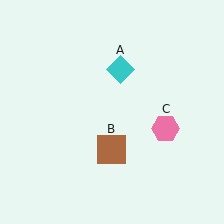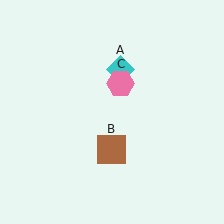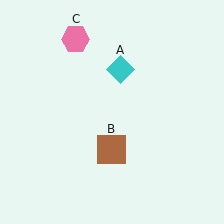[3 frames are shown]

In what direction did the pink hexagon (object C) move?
The pink hexagon (object C) moved up and to the left.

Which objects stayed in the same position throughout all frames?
Cyan diamond (object A) and brown square (object B) remained stationary.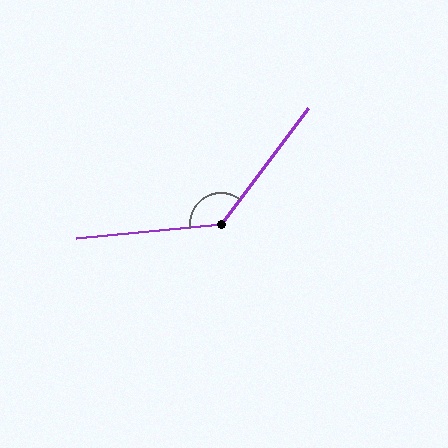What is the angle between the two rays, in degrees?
Approximately 133 degrees.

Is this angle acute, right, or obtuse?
It is obtuse.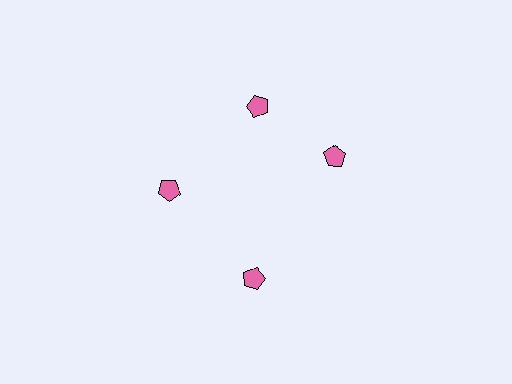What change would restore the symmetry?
The symmetry would be restored by rotating it back into even spacing with its neighbors so that all 4 pentagons sit at equal angles and equal distance from the center.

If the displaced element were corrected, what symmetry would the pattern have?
It would have 4-fold rotational symmetry — the pattern would map onto itself every 90 degrees.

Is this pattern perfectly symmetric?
No. The 4 pink pentagons are arranged in a ring, but one element near the 3 o'clock position is rotated out of alignment along the ring, breaking the 4-fold rotational symmetry.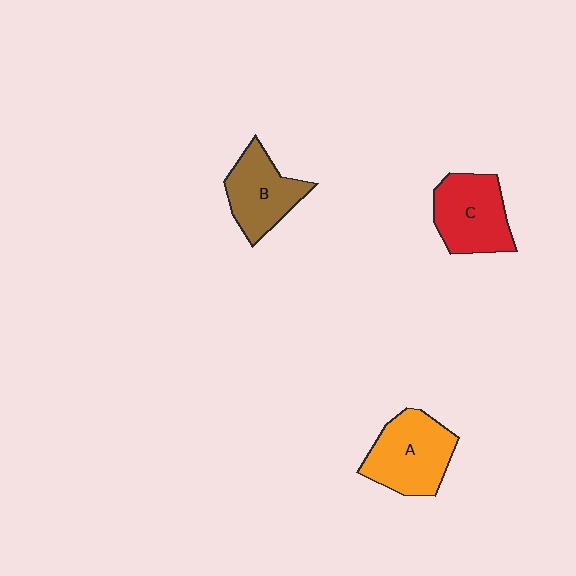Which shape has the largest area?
Shape A (orange).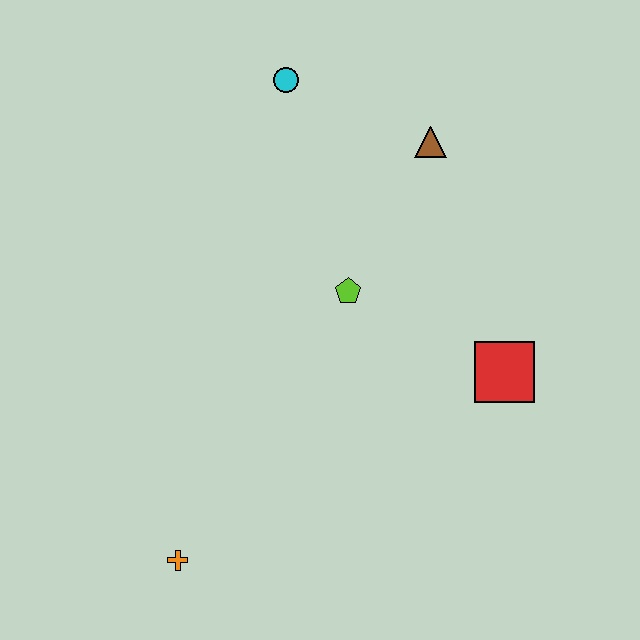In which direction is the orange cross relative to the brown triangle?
The orange cross is below the brown triangle.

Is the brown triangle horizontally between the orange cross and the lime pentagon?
No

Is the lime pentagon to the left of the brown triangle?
Yes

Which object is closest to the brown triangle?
The cyan circle is closest to the brown triangle.